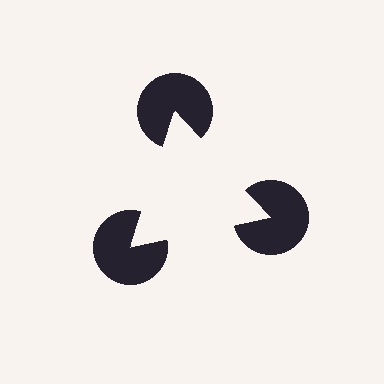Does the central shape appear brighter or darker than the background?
It typically appears slightly brighter than the background, even though no actual brightness change is drawn.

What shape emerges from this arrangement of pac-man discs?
An illusory triangle — its edges are inferred from the aligned wedge cuts in the pac-man discs, not physically drawn.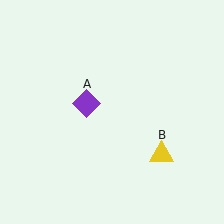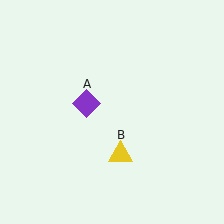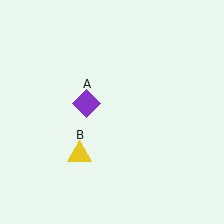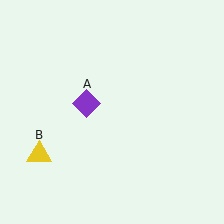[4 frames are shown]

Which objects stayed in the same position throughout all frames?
Purple diamond (object A) remained stationary.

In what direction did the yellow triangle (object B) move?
The yellow triangle (object B) moved left.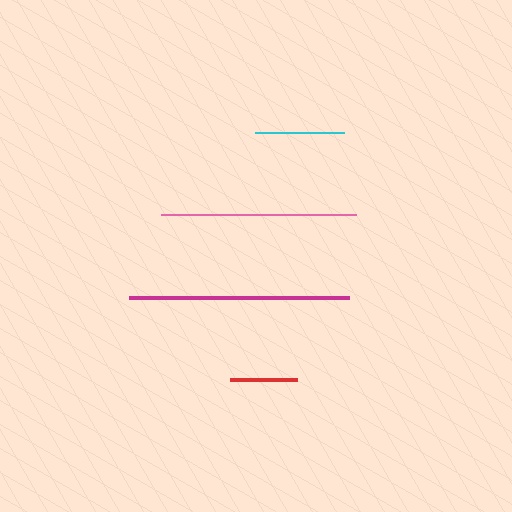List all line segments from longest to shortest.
From longest to shortest: magenta, pink, cyan, red.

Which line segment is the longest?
The magenta line is the longest at approximately 220 pixels.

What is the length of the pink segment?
The pink segment is approximately 195 pixels long.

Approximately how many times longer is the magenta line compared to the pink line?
The magenta line is approximately 1.1 times the length of the pink line.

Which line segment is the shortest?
The red line is the shortest at approximately 68 pixels.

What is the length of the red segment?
The red segment is approximately 68 pixels long.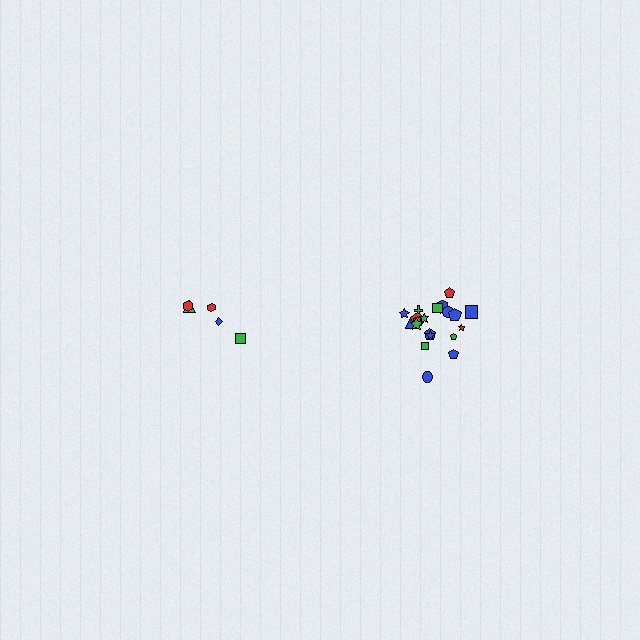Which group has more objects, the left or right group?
The right group.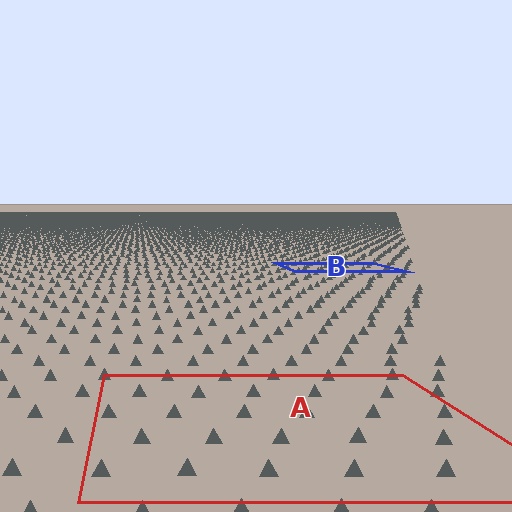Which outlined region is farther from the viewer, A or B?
Region B is farther from the viewer — the texture elements inside it appear smaller and more densely packed.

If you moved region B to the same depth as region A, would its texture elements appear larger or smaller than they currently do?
They would appear larger. At a closer depth, the same texture elements are projected at a bigger on-screen size.